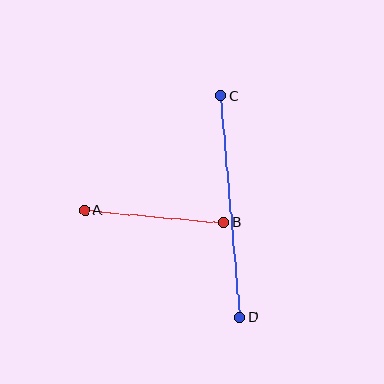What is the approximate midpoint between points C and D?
The midpoint is at approximately (230, 206) pixels.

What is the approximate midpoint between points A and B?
The midpoint is at approximately (154, 217) pixels.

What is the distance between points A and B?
The distance is approximately 140 pixels.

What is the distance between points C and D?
The distance is approximately 222 pixels.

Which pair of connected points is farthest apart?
Points C and D are farthest apart.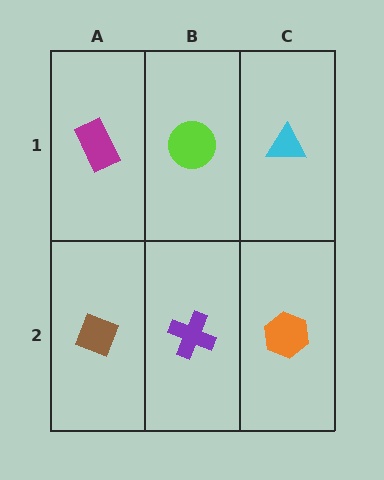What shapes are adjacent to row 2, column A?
A magenta rectangle (row 1, column A), a purple cross (row 2, column B).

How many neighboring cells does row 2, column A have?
2.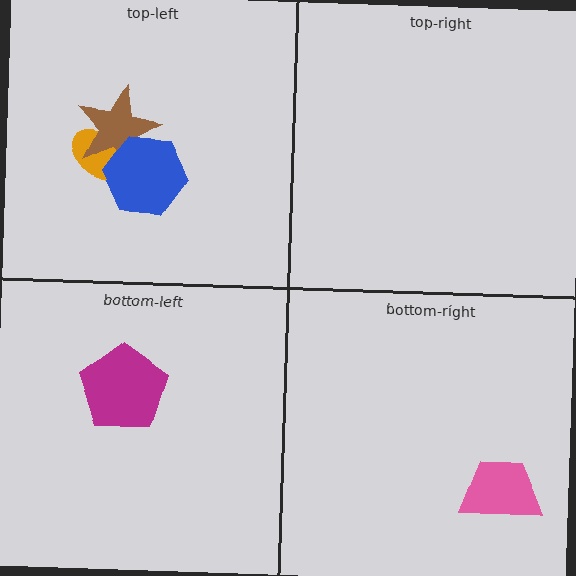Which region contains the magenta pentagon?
The bottom-left region.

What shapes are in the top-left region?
The orange ellipse, the brown star, the blue hexagon.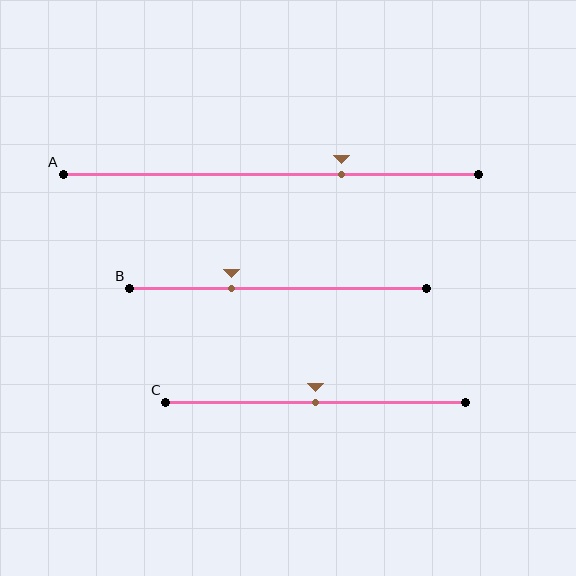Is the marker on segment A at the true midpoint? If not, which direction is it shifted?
No, the marker on segment A is shifted to the right by about 17% of the segment length.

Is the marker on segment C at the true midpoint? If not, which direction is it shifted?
Yes, the marker on segment C is at the true midpoint.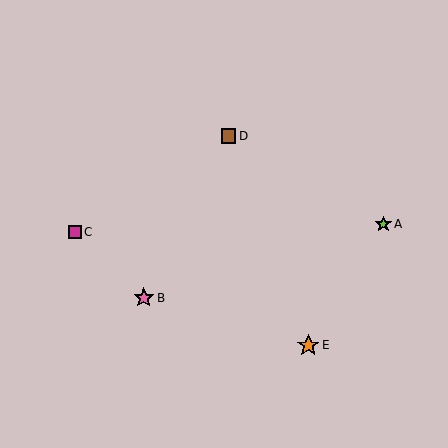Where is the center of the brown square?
The center of the brown square is at (228, 136).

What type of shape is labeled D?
Shape D is a brown square.